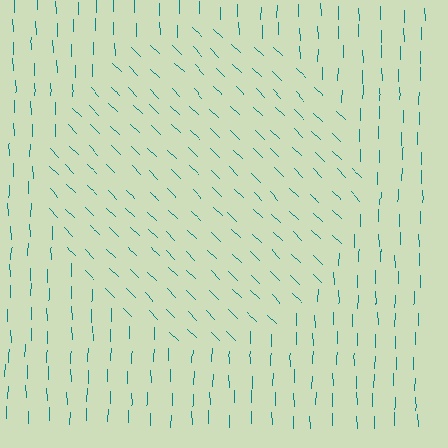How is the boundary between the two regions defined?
The boundary is defined purely by a change in line orientation (approximately 45 degrees difference). All lines are the same color and thickness.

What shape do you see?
I see a circle.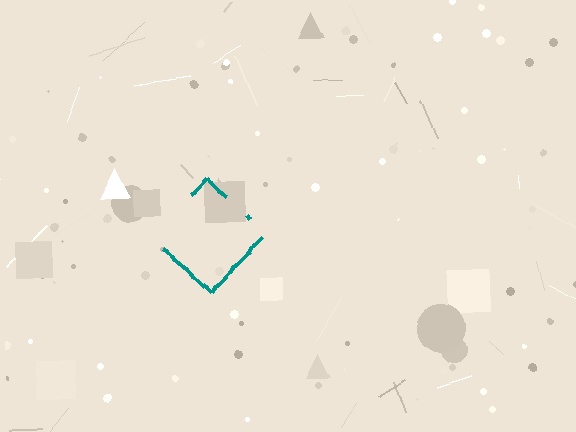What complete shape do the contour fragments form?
The contour fragments form a diamond.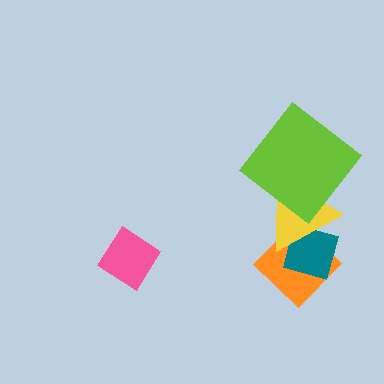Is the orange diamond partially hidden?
Yes, it is partially covered by another shape.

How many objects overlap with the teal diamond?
2 objects overlap with the teal diamond.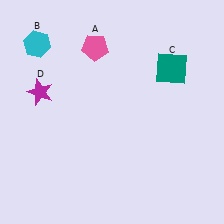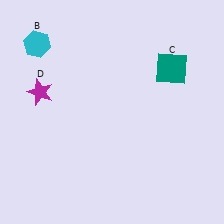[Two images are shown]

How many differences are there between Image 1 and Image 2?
There is 1 difference between the two images.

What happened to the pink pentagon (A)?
The pink pentagon (A) was removed in Image 2. It was in the top-left area of Image 1.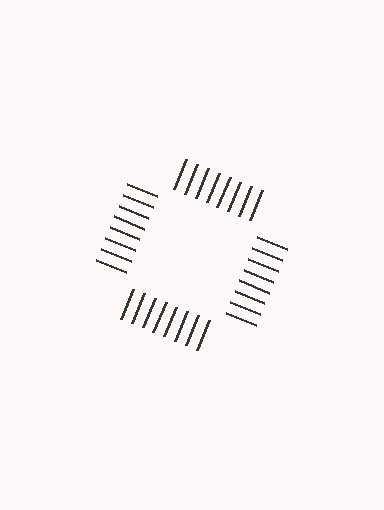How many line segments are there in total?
32 — 8 along each of the 4 edges.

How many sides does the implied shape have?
4 sides — the line-ends trace a square.